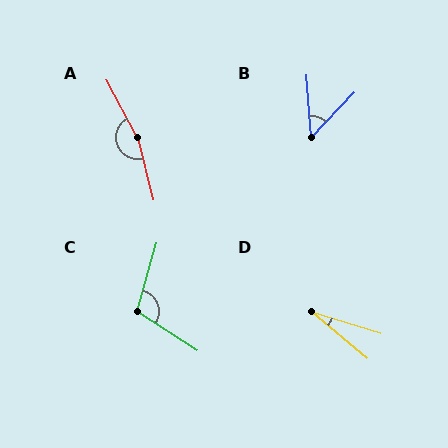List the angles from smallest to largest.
D (23°), B (48°), C (107°), A (166°).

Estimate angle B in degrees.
Approximately 48 degrees.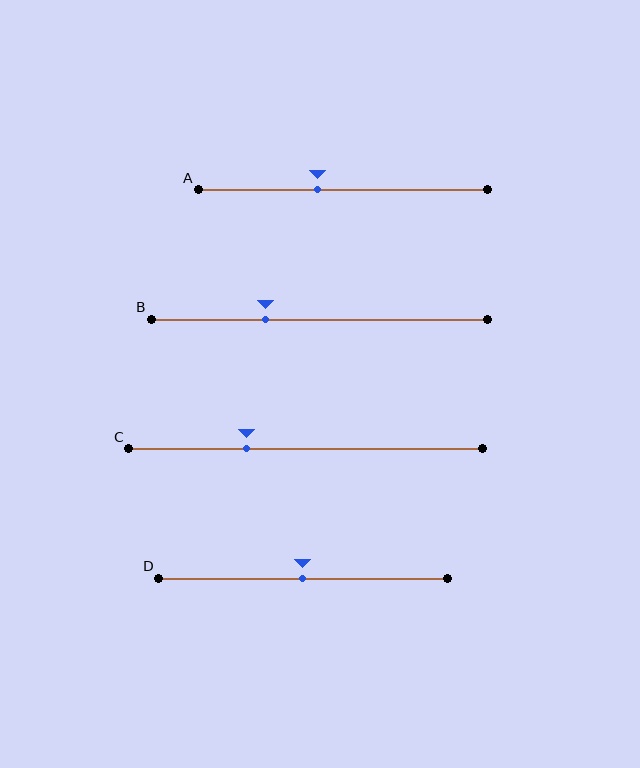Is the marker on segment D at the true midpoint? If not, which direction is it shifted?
Yes, the marker on segment D is at the true midpoint.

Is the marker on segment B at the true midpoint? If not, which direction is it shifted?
No, the marker on segment B is shifted to the left by about 16% of the segment length.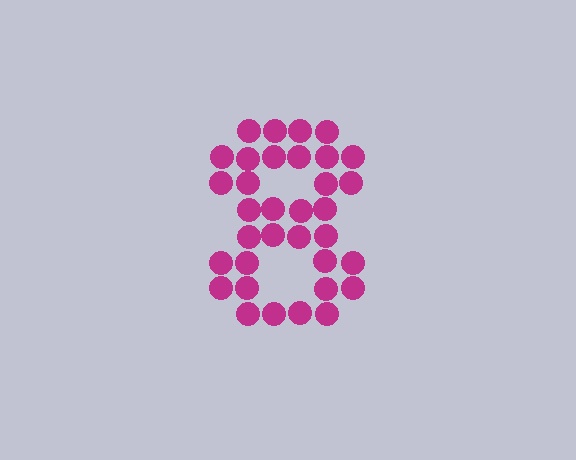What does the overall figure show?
The overall figure shows the digit 8.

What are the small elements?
The small elements are circles.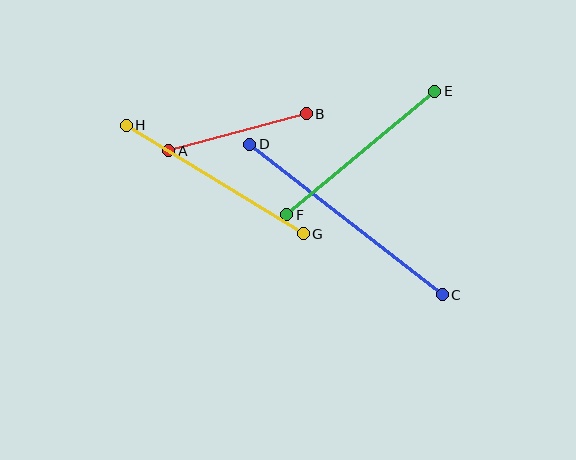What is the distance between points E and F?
The distance is approximately 193 pixels.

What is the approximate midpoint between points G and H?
The midpoint is at approximately (215, 179) pixels.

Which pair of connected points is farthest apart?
Points C and D are farthest apart.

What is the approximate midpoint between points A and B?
The midpoint is at approximately (238, 132) pixels.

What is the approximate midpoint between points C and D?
The midpoint is at approximately (346, 219) pixels.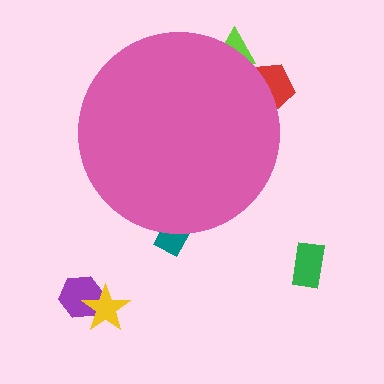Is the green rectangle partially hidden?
No, the green rectangle is fully visible.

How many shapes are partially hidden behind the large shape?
3 shapes are partially hidden.